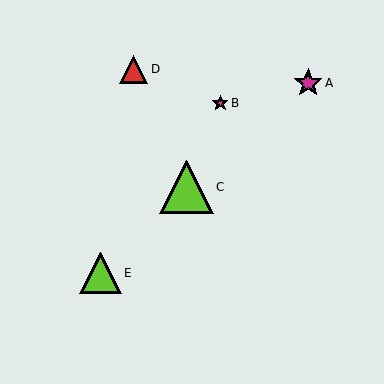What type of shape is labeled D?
Shape D is a red triangle.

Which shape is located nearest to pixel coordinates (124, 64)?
The red triangle (labeled D) at (134, 69) is nearest to that location.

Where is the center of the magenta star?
The center of the magenta star is at (308, 83).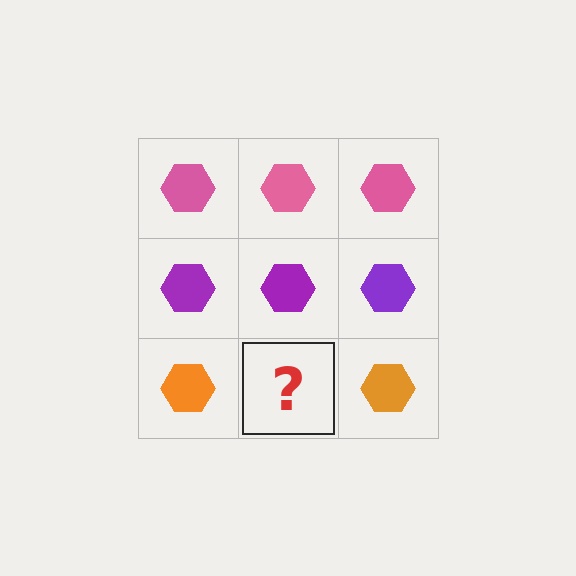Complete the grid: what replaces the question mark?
The question mark should be replaced with an orange hexagon.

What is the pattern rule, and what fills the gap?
The rule is that each row has a consistent color. The gap should be filled with an orange hexagon.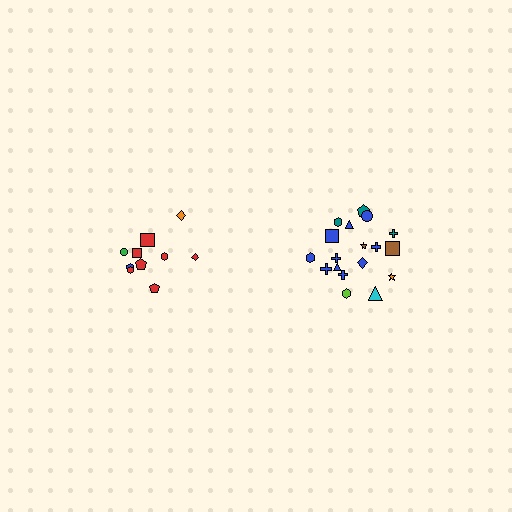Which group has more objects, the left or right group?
The right group.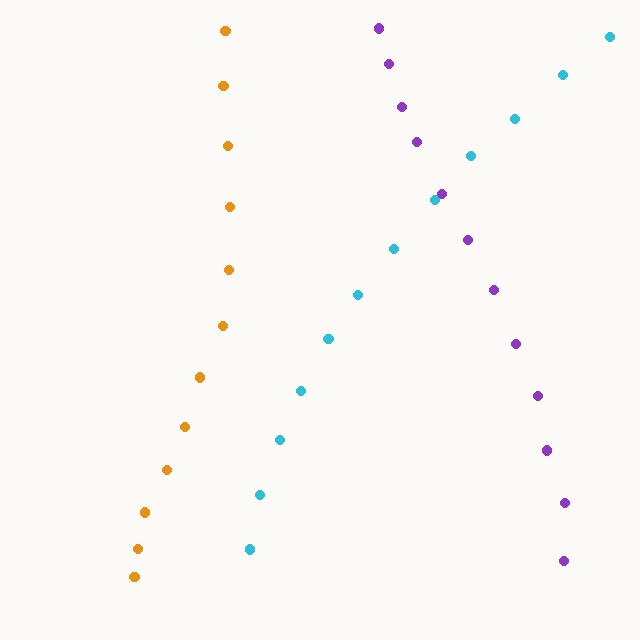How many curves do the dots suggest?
There are 3 distinct paths.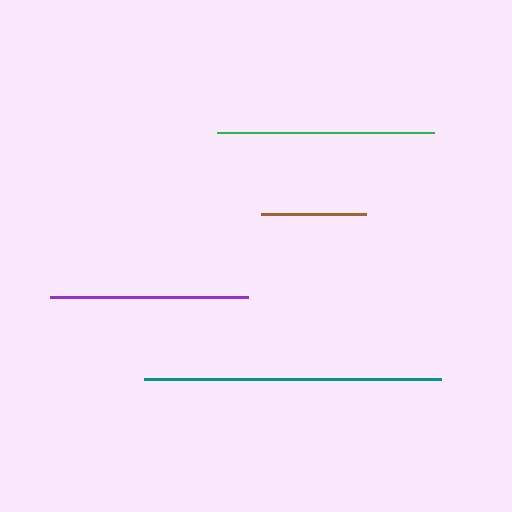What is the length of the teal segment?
The teal segment is approximately 296 pixels long.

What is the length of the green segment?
The green segment is approximately 218 pixels long.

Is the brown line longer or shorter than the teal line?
The teal line is longer than the brown line.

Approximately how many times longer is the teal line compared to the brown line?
The teal line is approximately 2.8 times the length of the brown line.